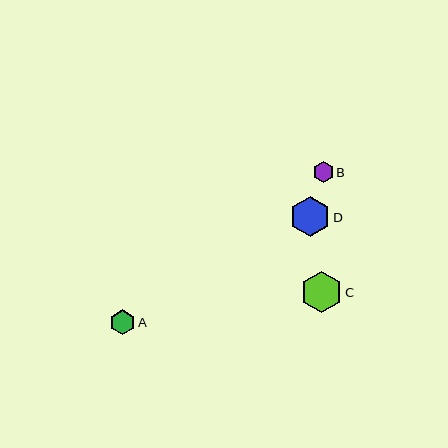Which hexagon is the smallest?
Hexagon B is the smallest with a size of approximately 21 pixels.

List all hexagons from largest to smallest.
From largest to smallest: C, D, A, B.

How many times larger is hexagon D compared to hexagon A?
Hexagon D is approximately 1.6 times the size of hexagon A.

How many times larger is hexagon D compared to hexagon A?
Hexagon D is approximately 1.6 times the size of hexagon A.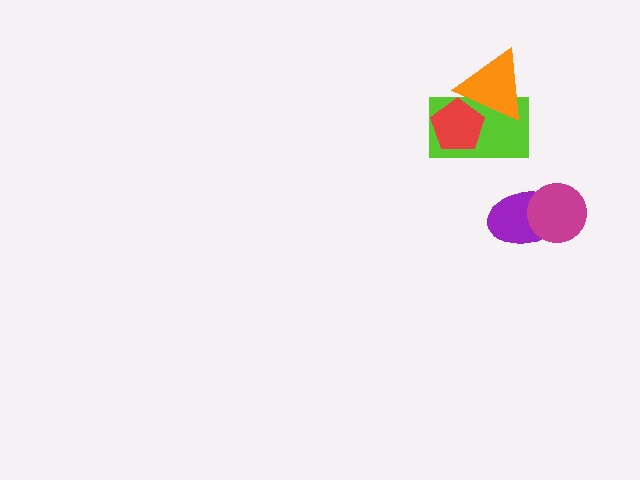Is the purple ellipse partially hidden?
Yes, it is partially covered by another shape.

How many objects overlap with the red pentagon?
2 objects overlap with the red pentagon.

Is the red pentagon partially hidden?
Yes, it is partially covered by another shape.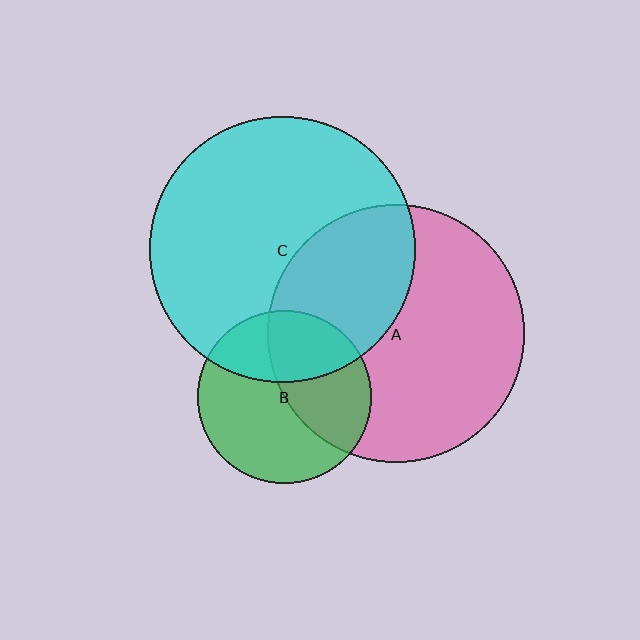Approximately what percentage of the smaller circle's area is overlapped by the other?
Approximately 45%.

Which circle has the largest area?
Circle C (cyan).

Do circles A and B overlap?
Yes.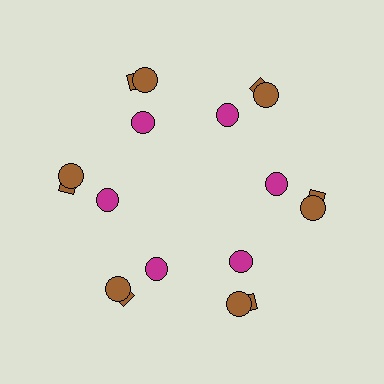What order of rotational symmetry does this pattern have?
This pattern has 6-fold rotational symmetry.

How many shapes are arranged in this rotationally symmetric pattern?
There are 18 shapes, arranged in 6 groups of 3.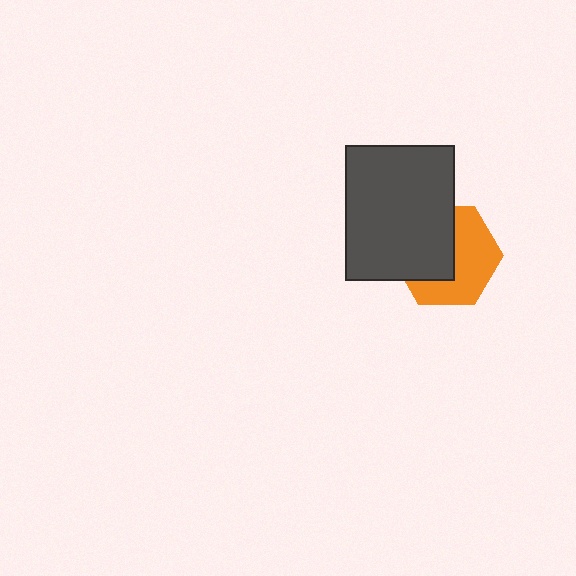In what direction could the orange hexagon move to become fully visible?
The orange hexagon could move toward the lower-right. That would shift it out from behind the dark gray rectangle entirely.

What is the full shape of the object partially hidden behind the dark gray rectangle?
The partially hidden object is an orange hexagon.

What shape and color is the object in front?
The object in front is a dark gray rectangle.